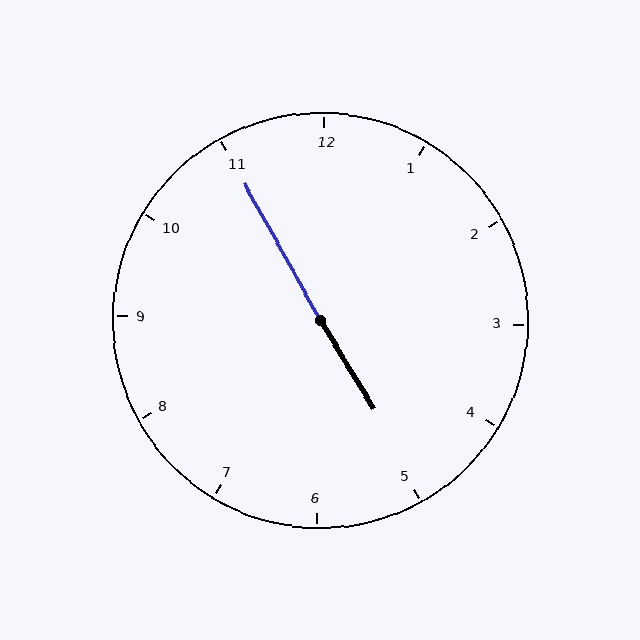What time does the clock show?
4:55.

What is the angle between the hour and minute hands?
Approximately 178 degrees.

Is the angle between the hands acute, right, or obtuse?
It is obtuse.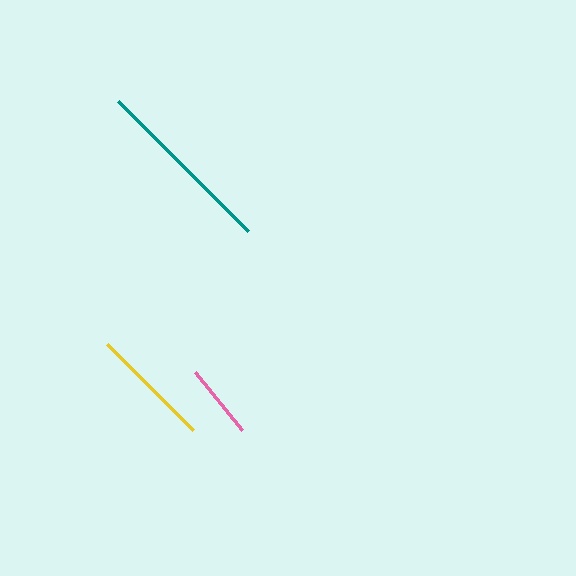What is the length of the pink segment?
The pink segment is approximately 75 pixels long.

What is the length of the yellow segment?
The yellow segment is approximately 122 pixels long.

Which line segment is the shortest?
The pink line is the shortest at approximately 75 pixels.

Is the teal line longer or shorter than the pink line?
The teal line is longer than the pink line.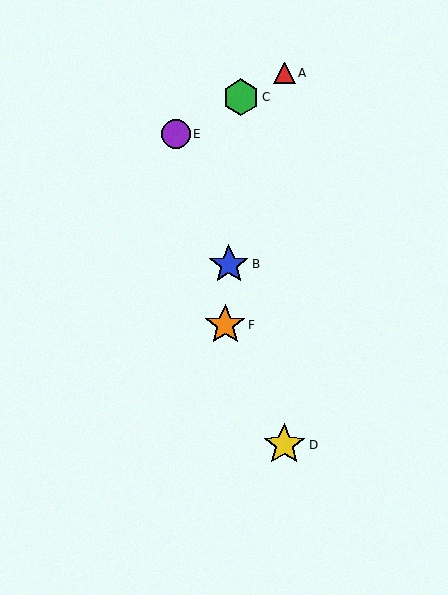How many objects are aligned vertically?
2 objects (A, D) are aligned vertically.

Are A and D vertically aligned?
Yes, both are at x≈284.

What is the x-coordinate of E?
Object E is at x≈176.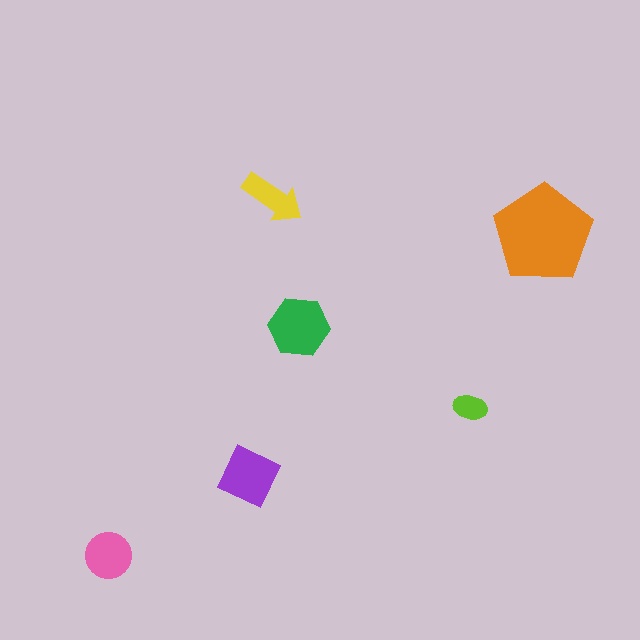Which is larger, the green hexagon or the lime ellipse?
The green hexagon.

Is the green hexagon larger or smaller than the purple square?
Larger.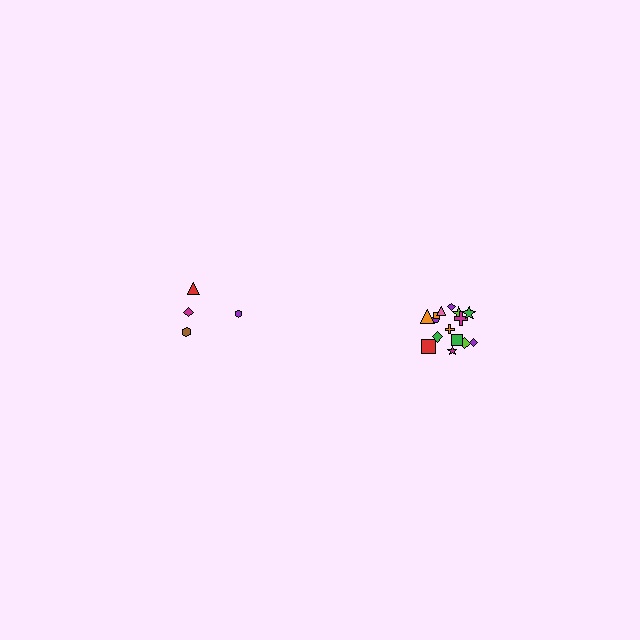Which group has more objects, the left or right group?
The right group.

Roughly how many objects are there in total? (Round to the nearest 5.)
Roughly 20 objects in total.